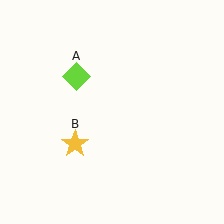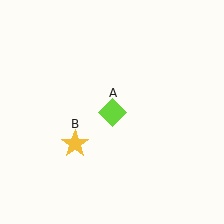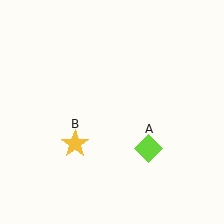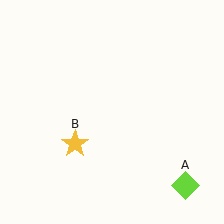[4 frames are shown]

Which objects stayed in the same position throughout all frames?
Yellow star (object B) remained stationary.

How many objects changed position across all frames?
1 object changed position: lime diamond (object A).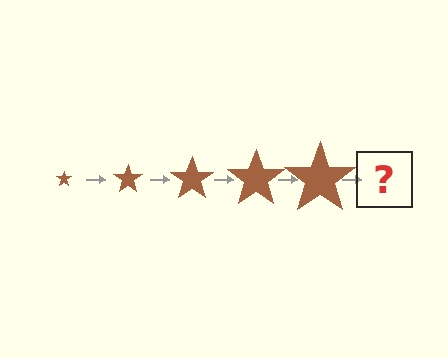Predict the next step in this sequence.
The next step is a brown star, larger than the previous one.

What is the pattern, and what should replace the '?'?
The pattern is that the star gets progressively larger each step. The '?' should be a brown star, larger than the previous one.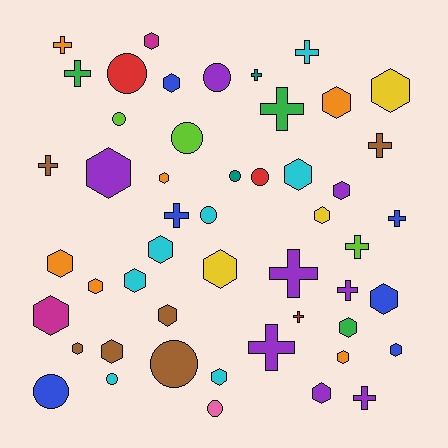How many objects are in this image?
There are 50 objects.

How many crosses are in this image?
There are 15 crosses.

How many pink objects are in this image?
There is 1 pink object.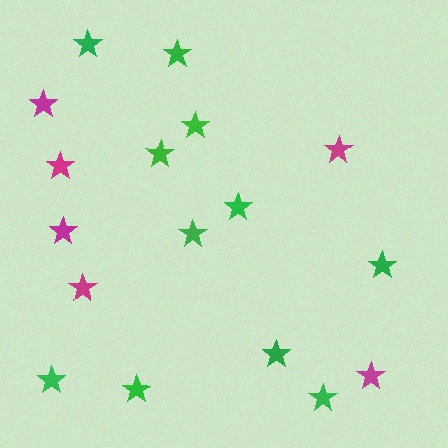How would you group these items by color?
There are 2 groups: one group of magenta stars (6) and one group of green stars (11).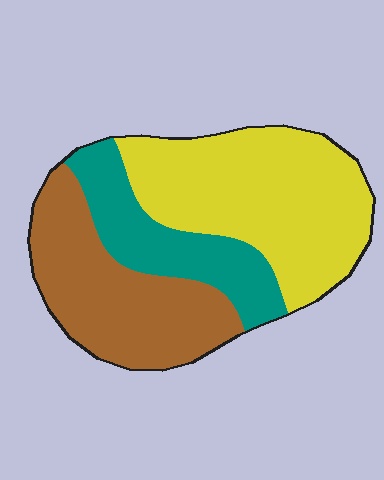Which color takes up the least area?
Teal, at roughly 20%.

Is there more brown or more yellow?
Yellow.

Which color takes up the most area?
Yellow, at roughly 45%.